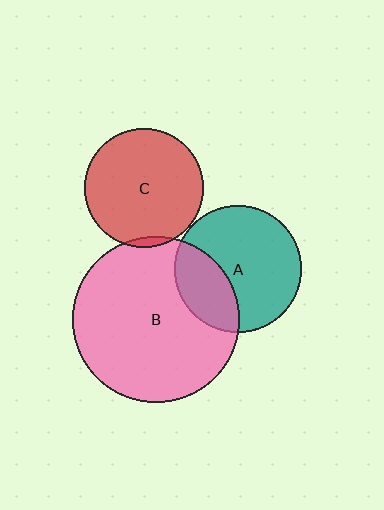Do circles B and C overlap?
Yes.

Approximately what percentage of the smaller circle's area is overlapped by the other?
Approximately 5%.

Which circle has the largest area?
Circle B (pink).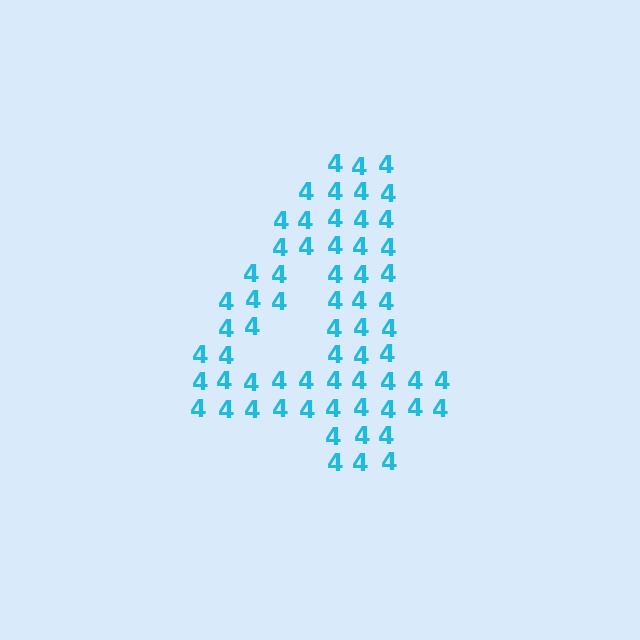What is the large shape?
The large shape is the digit 4.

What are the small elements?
The small elements are digit 4's.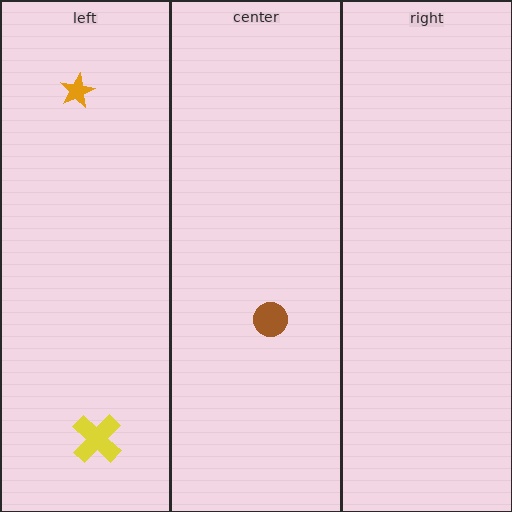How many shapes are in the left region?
2.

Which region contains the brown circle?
The center region.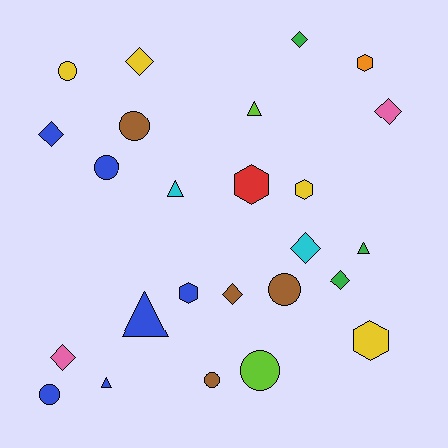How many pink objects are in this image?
There are 2 pink objects.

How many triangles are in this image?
There are 5 triangles.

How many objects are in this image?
There are 25 objects.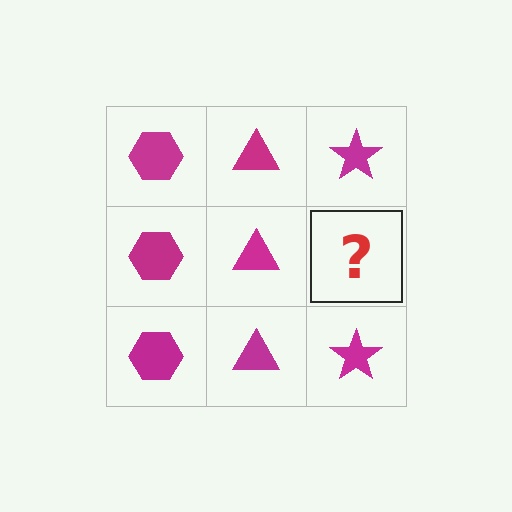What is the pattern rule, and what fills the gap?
The rule is that each column has a consistent shape. The gap should be filled with a magenta star.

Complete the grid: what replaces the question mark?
The question mark should be replaced with a magenta star.